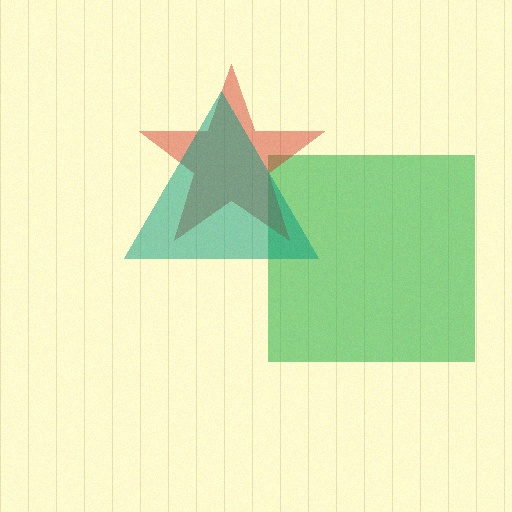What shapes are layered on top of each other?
The layered shapes are: a green square, a red star, a teal triangle.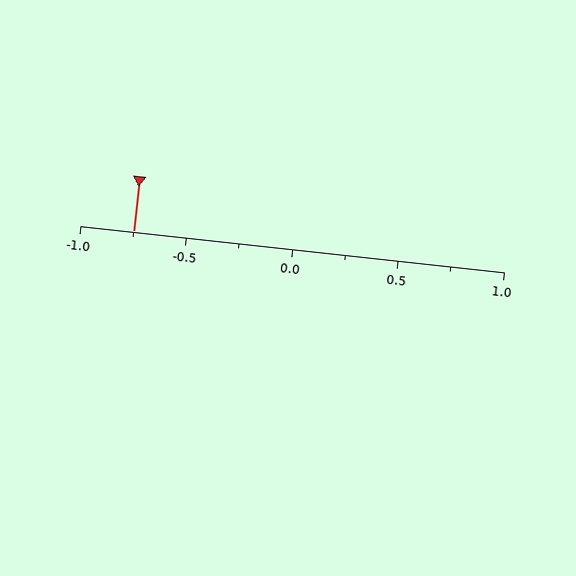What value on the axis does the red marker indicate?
The marker indicates approximately -0.75.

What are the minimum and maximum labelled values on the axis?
The axis runs from -1.0 to 1.0.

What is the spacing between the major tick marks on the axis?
The major ticks are spaced 0.5 apart.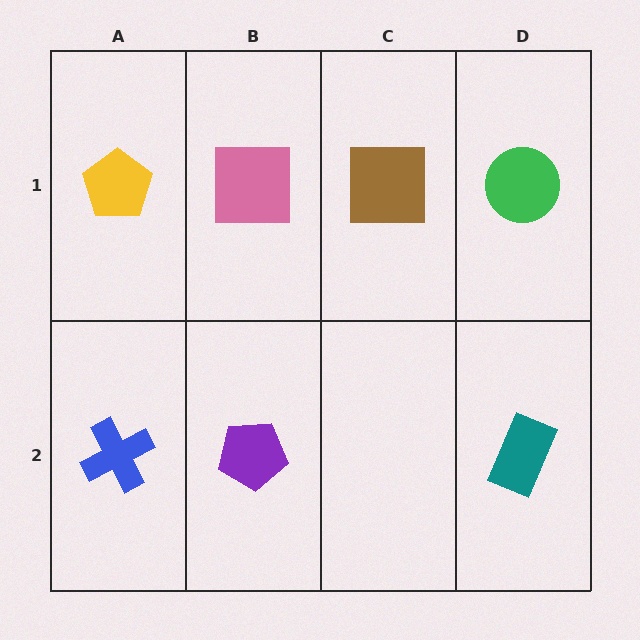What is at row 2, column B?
A purple pentagon.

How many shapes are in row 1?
4 shapes.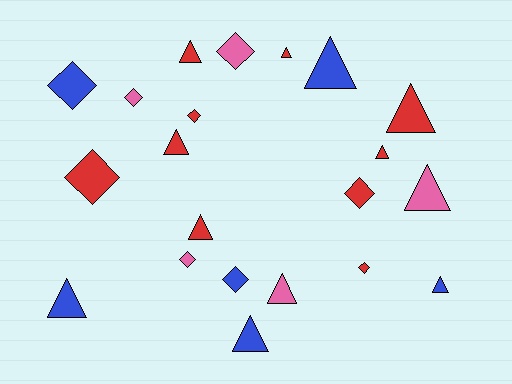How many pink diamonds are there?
There are 3 pink diamonds.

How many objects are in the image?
There are 21 objects.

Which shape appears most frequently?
Triangle, with 12 objects.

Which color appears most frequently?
Red, with 10 objects.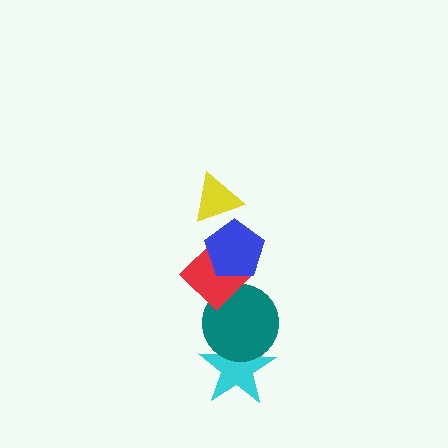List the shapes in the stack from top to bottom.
From top to bottom: the yellow triangle, the blue pentagon, the red diamond, the teal circle, the cyan star.